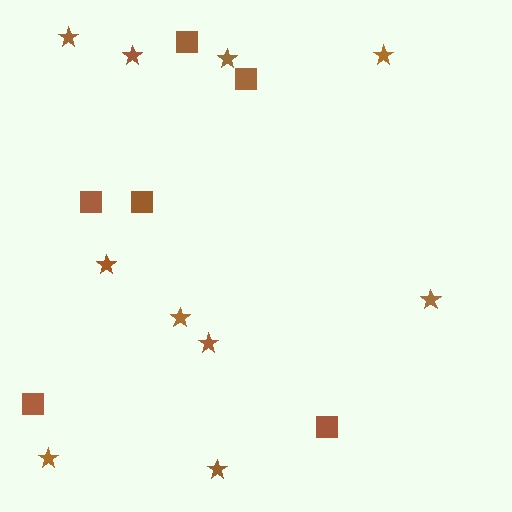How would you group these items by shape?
There are 2 groups: one group of squares (6) and one group of stars (10).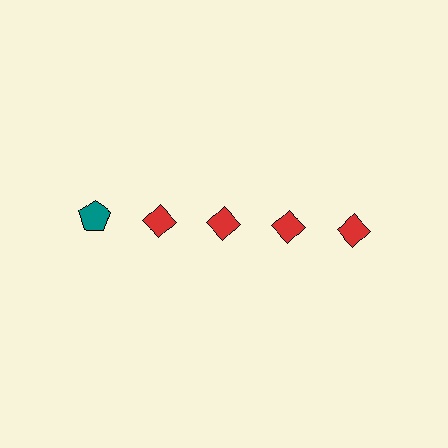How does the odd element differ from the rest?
It differs in both color (teal instead of red) and shape (pentagon instead of diamond).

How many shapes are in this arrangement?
There are 5 shapes arranged in a grid pattern.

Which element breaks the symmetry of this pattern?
The teal pentagon in the top row, leftmost column breaks the symmetry. All other shapes are red diamonds.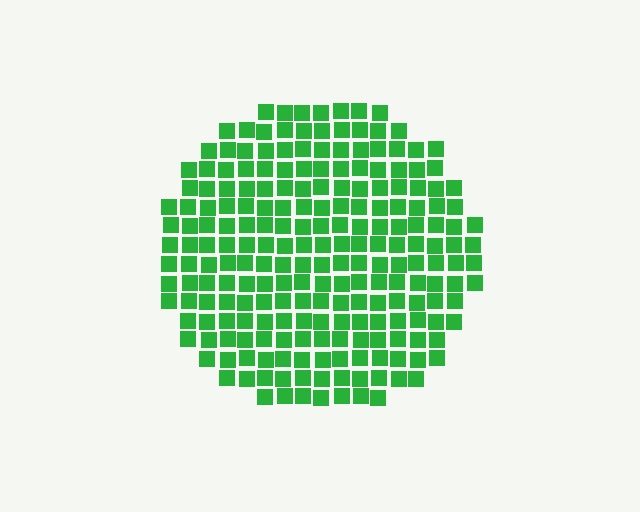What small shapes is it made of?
It is made of small squares.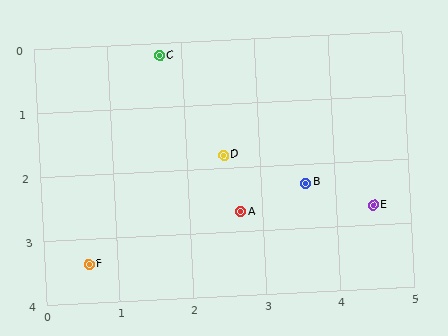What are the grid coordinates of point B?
Point B is at approximately (3.6, 2.3).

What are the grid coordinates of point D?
Point D is at approximately (2.5, 1.8).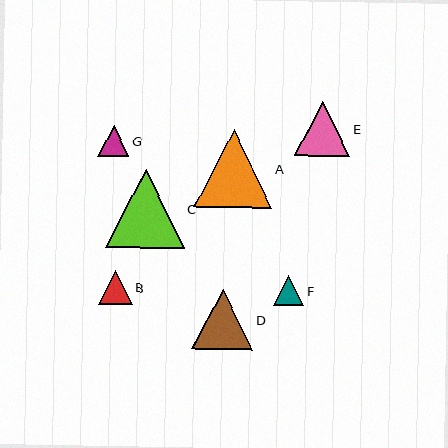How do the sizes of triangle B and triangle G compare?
Triangle B and triangle G are approximately the same size.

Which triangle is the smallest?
Triangle F is the smallest with a size of approximately 30 pixels.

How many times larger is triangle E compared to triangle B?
Triangle E is approximately 1.6 times the size of triangle B.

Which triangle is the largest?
Triangle C is the largest with a size of approximately 79 pixels.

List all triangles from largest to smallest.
From largest to smallest: C, A, D, E, B, G, F.